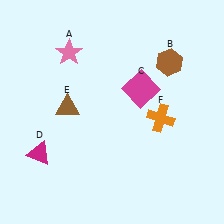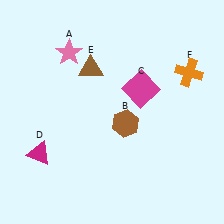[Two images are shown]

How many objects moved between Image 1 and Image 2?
3 objects moved between the two images.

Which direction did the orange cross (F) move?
The orange cross (F) moved up.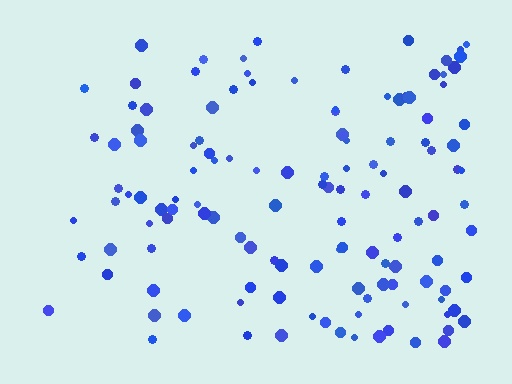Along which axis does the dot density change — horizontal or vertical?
Horizontal.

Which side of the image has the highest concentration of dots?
The right.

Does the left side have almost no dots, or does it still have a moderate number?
Still a moderate number, just noticeably fewer than the right.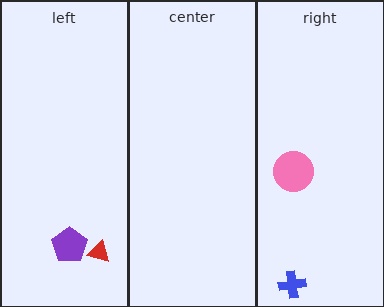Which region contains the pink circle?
The right region.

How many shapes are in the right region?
2.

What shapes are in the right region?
The pink circle, the blue cross.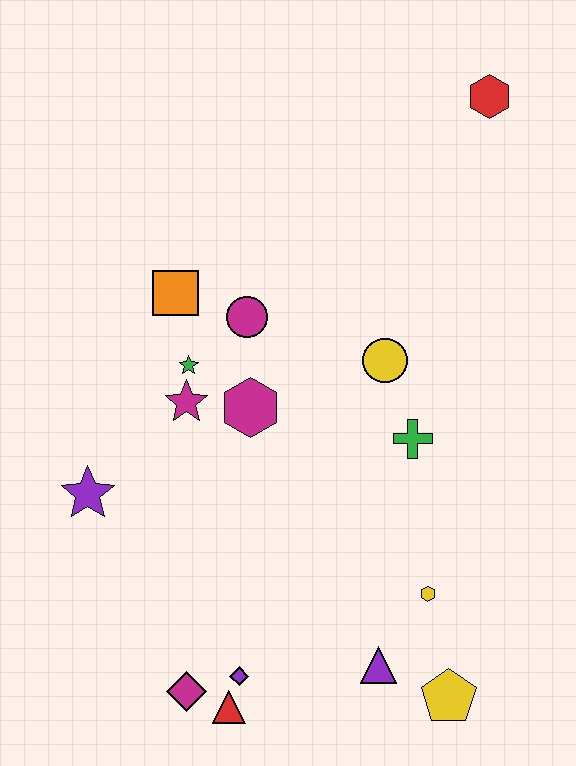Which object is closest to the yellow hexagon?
The purple triangle is closest to the yellow hexagon.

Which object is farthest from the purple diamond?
The red hexagon is farthest from the purple diamond.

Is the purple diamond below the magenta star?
Yes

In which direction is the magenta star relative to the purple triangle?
The magenta star is above the purple triangle.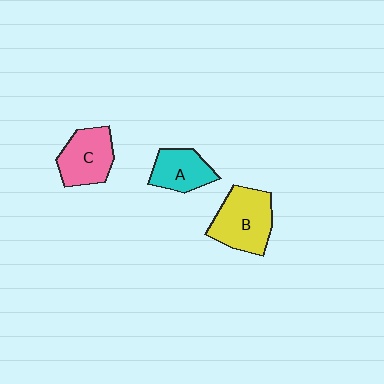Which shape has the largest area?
Shape B (yellow).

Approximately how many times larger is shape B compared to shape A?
Approximately 1.5 times.